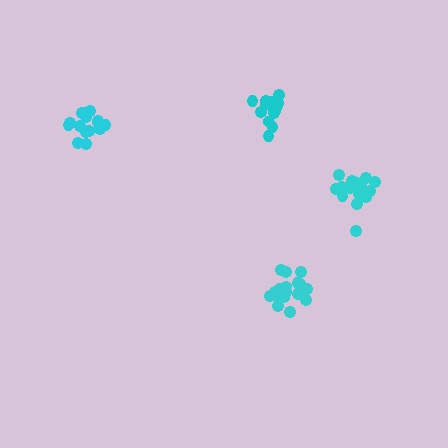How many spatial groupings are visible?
There are 4 spatial groupings.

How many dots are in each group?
Group 1: 15 dots, Group 2: 15 dots, Group 3: 18 dots, Group 4: 18 dots (66 total).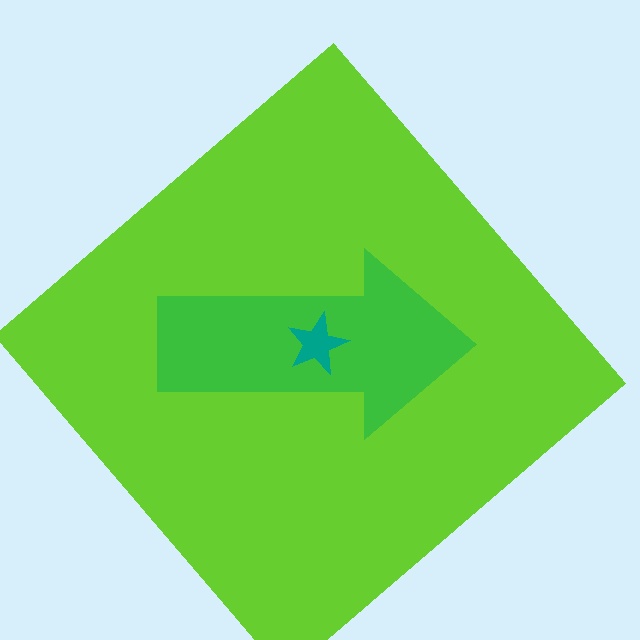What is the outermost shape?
The lime diamond.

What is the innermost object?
The teal star.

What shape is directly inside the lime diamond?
The green arrow.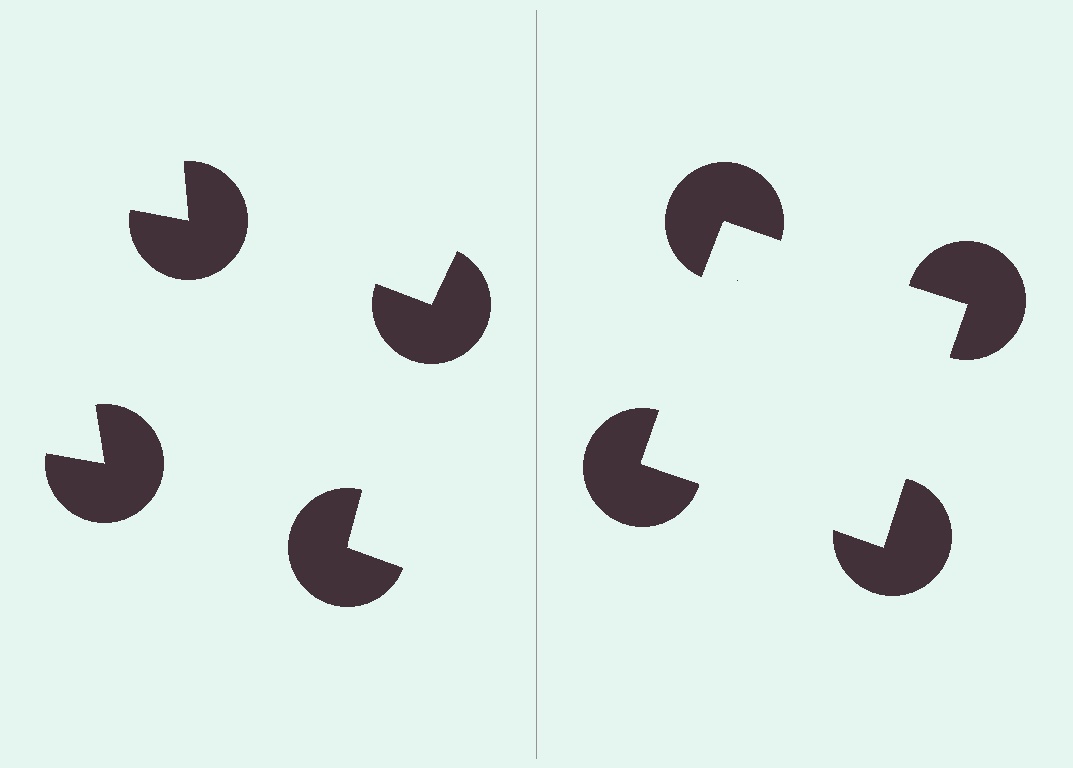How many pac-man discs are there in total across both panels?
8 — 4 on each side.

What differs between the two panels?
The pac-man discs are positioned identically on both sides; only the wedge orientations differ. On the right they align to a square; on the left they are misaligned.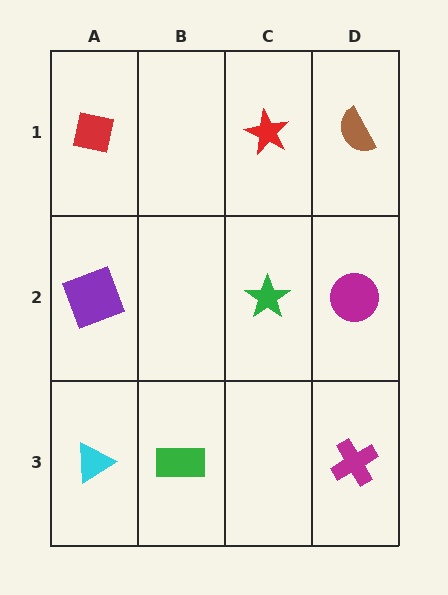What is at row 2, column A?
A purple square.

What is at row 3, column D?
A magenta cross.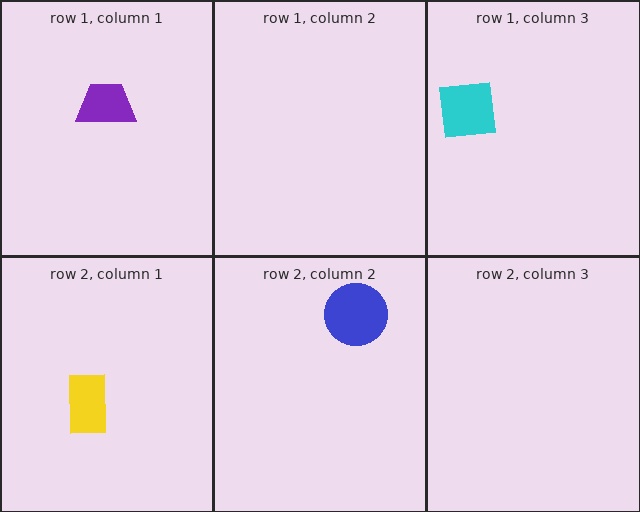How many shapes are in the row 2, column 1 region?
1.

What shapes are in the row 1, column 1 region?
The purple trapezoid.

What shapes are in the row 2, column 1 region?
The yellow rectangle.